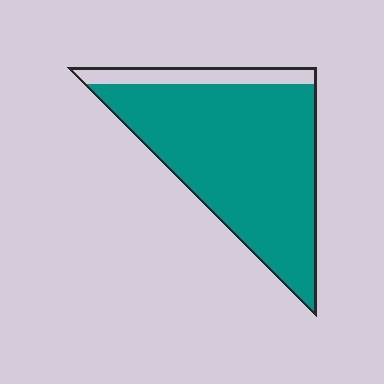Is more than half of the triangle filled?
Yes.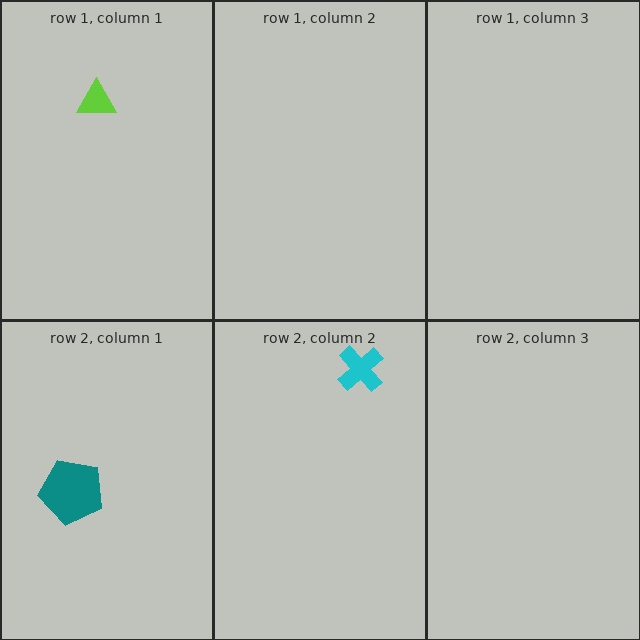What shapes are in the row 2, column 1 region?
The teal pentagon.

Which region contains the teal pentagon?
The row 2, column 1 region.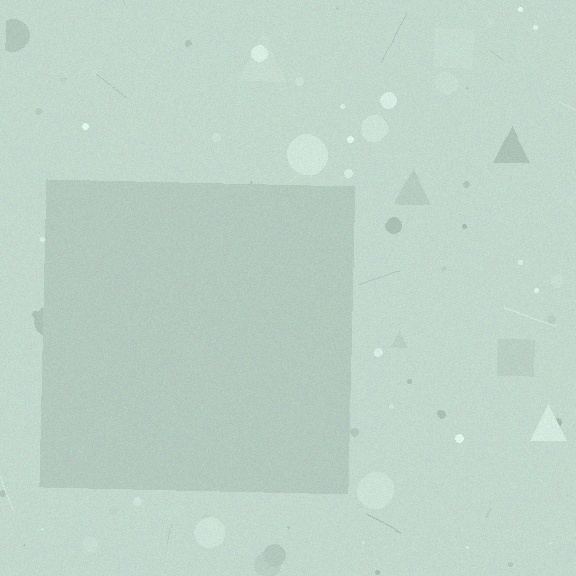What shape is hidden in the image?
A square is hidden in the image.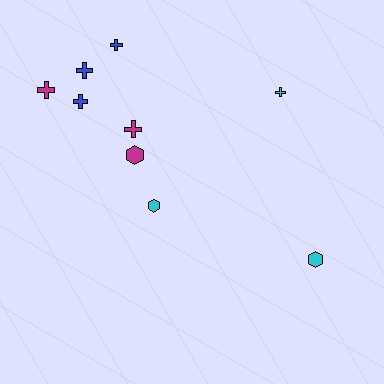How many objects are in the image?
There are 9 objects.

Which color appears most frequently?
Blue, with 3 objects.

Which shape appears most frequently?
Cross, with 6 objects.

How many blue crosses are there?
There are 3 blue crosses.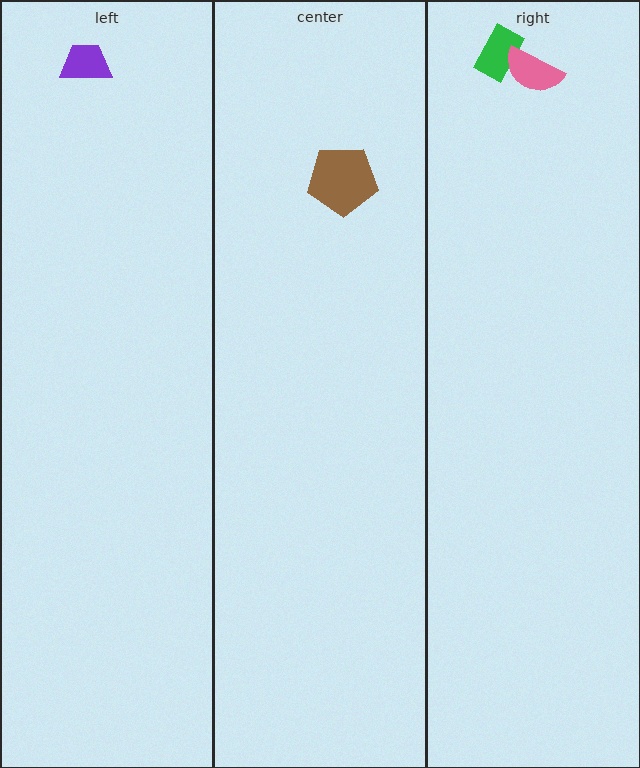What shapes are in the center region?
The brown pentagon.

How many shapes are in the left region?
1.